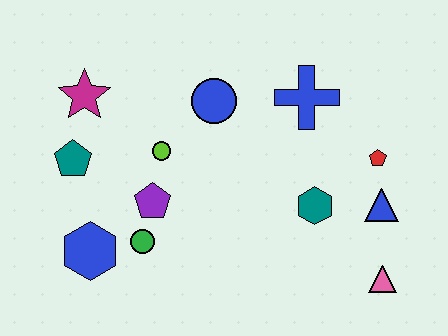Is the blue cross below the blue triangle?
No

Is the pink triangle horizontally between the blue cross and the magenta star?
No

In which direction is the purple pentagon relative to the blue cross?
The purple pentagon is to the left of the blue cross.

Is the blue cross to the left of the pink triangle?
Yes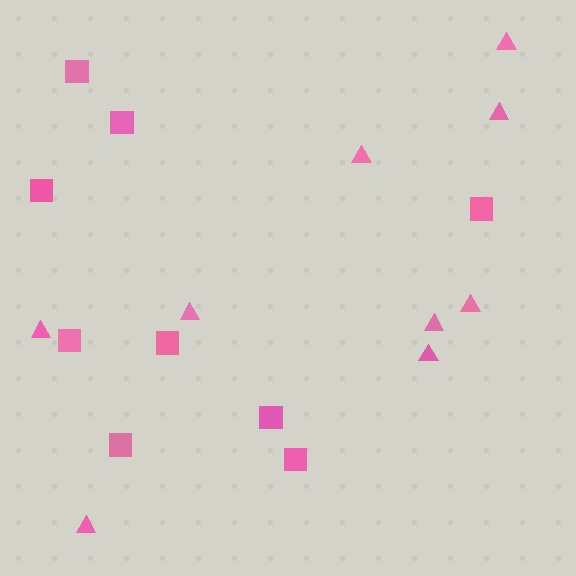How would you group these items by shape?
There are 2 groups: one group of squares (9) and one group of triangles (9).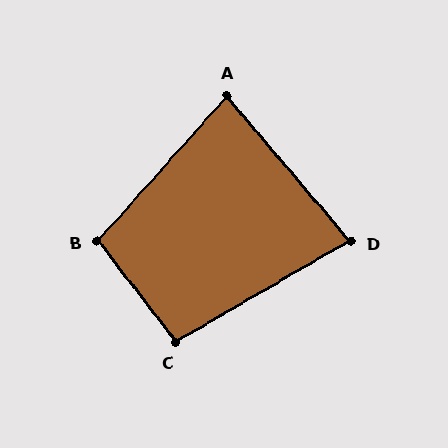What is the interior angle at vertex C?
Approximately 98 degrees (obtuse).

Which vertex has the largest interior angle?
B, at approximately 100 degrees.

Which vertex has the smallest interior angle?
D, at approximately 80 degrees.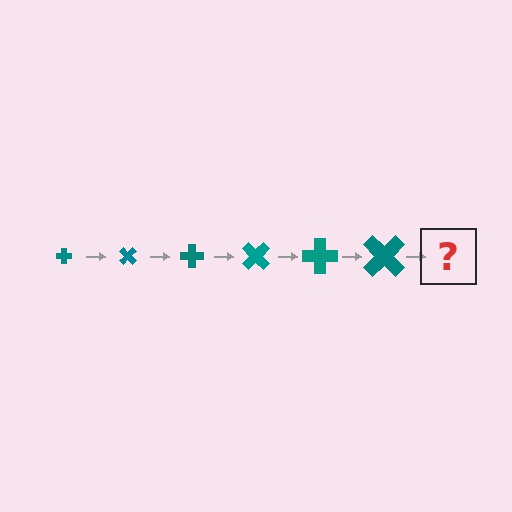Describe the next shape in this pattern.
It should be a cross, larger than the previous one and rotated 270 degrees from the start.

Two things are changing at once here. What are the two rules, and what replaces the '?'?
The two rules are that the cross grows larger each step and it rotates 45 degrees each step. The '?' should be a cross, larger than the previous one and rotated 270 degrees from the start.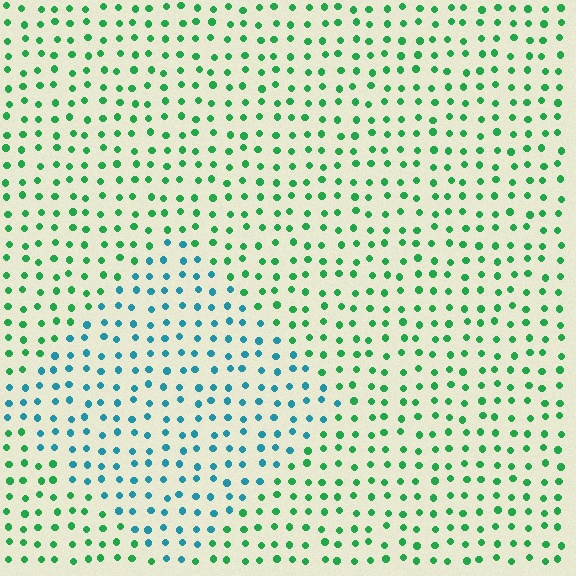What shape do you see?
I see a diamond.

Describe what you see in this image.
The image is filled with small green elements in a uniform arrangement. A diamond-shaped region is visible where the elements are tinted to a slightly different hue, forming a subtle color boundary.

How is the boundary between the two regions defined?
The boundary is defined purely by a slight shift in hue (about 51 degrees). Spacing, size, and orientation are identical on both sides.